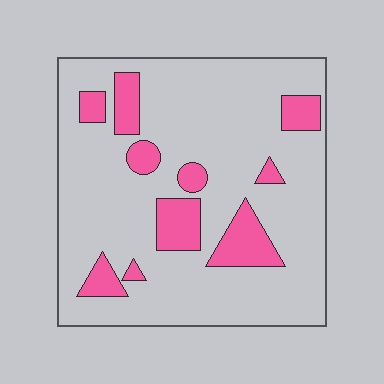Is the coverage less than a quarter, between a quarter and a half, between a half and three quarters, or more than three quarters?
Less than a quarter.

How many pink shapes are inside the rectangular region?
10.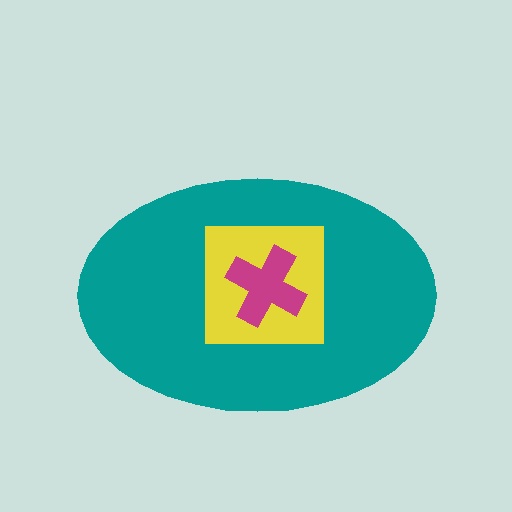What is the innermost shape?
The magenta cross.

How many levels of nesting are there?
3.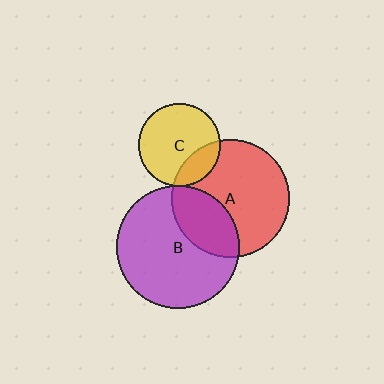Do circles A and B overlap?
Yes.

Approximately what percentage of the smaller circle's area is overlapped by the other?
Approximately 30%.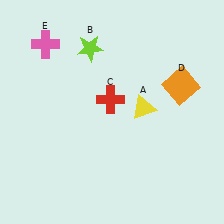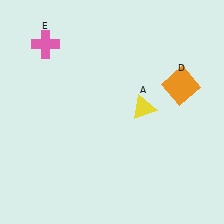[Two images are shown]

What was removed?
The red cross (C), the lime star (B) were removed in Image 2.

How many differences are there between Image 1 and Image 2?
There are 2 differences between the two images.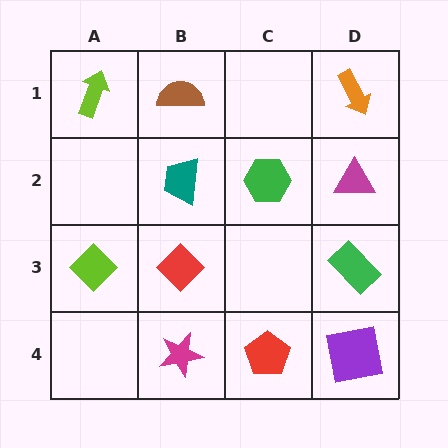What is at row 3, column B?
A red diamond.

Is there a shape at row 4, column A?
No, that cell is empty.